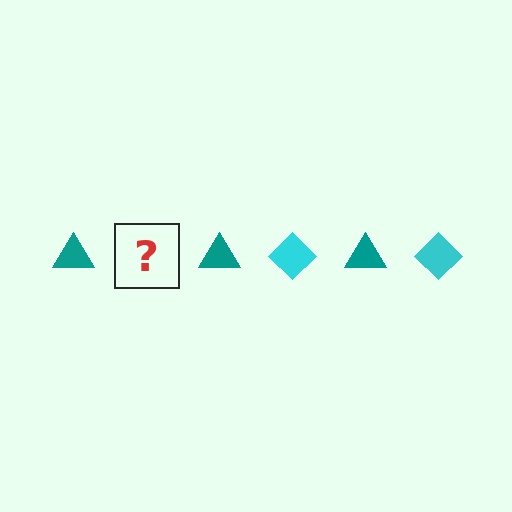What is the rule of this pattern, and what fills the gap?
The rule is that the pattern alternates between teal triangle and cyan diamond. The gap should be filled with a cyan diamond.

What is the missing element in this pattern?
The missing element is a cyan diamond.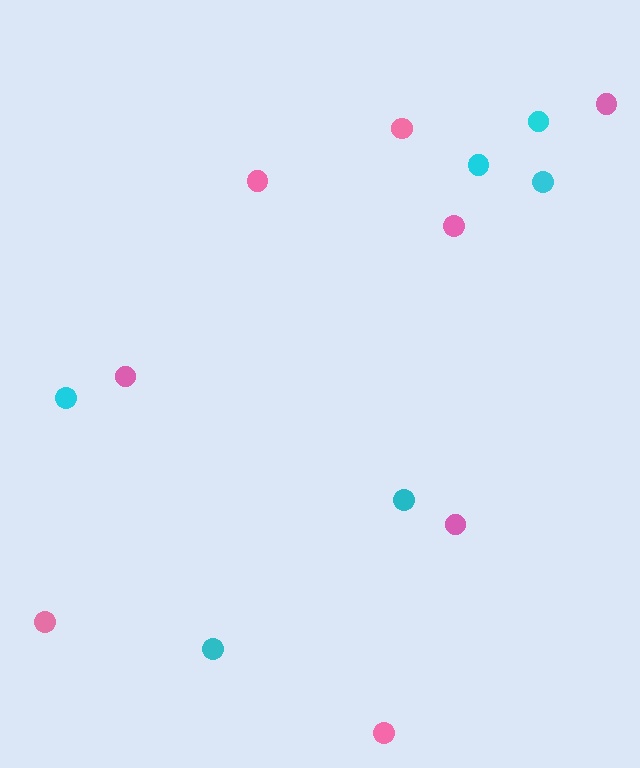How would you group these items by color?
There are 2 groups: one group of pink circles (8) and one group of cyan circles (6).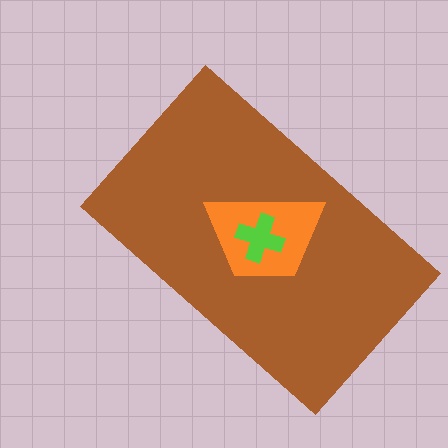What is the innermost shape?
The lime cross.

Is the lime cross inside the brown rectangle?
Yes.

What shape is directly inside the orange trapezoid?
The lime cross.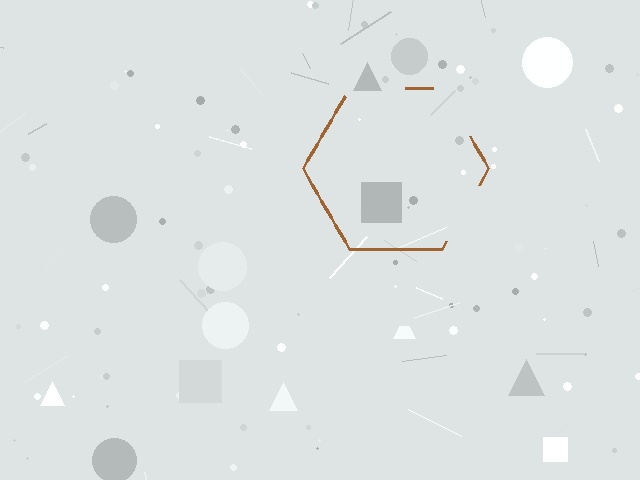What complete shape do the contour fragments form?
The contour fragments form a hexagon.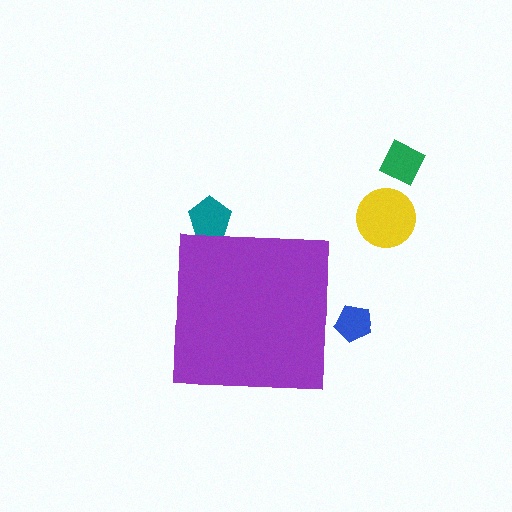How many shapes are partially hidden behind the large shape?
2 shapes are partially hidden.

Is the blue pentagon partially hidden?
Yes, the blue pentagon is partially hidden behind the purple square.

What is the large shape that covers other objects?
A purple square.